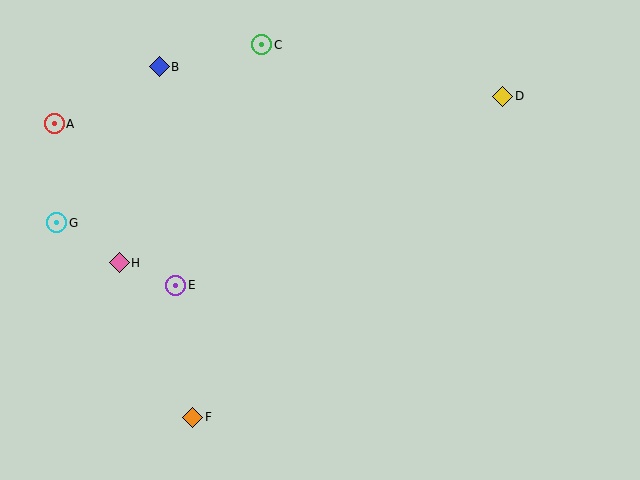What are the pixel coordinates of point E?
Point E is at (176, 285).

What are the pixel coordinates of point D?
Point D is at (503, 96).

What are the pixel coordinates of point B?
Point B is at (159, 67).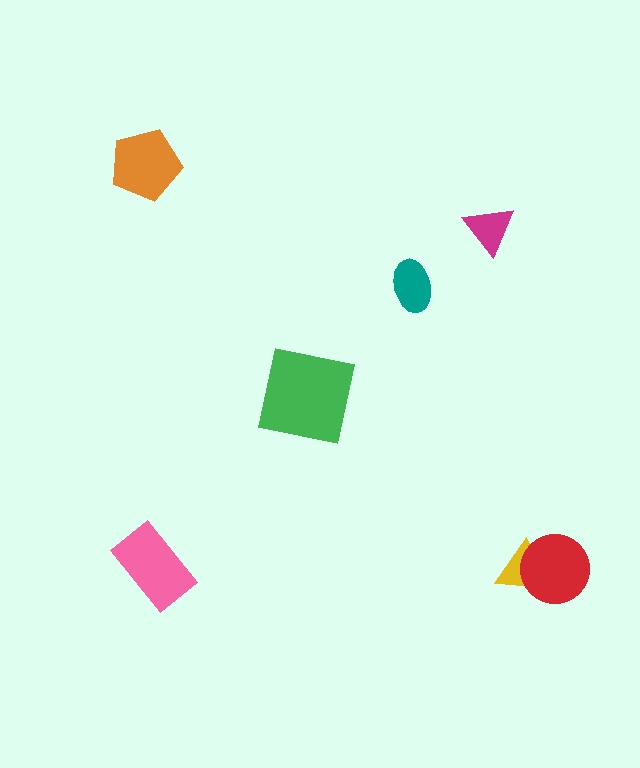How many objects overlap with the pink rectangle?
0 objects overlap with the pink rectangle.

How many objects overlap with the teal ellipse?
0 objects overlap with the teal ellipse.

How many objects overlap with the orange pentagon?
0 objects overlap with the orange pentagon.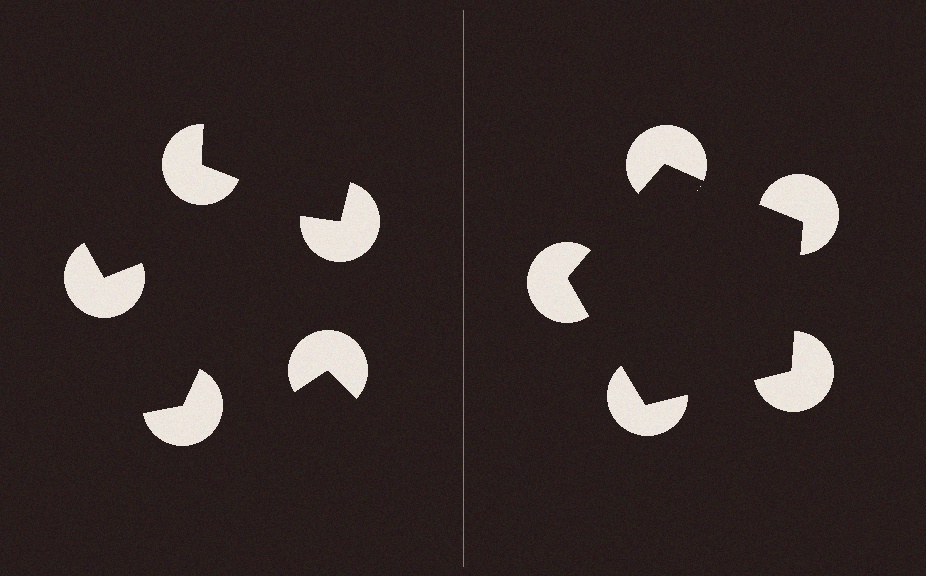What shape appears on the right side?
An illusory pentagon.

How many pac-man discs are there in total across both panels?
10 — 5 on each side.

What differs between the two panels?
The pac-man discs are positioned identically on both sides; only the wedge orientations differ. On the right they align to a pentagon; on the left they are misaligned.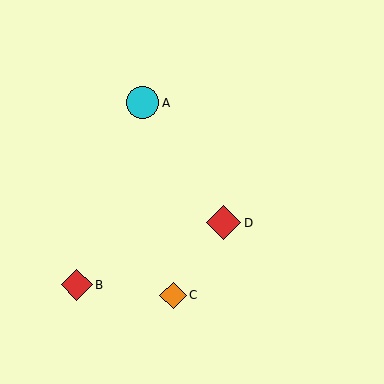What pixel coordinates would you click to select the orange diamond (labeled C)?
Click at (173, 296) to select the orange diamond C.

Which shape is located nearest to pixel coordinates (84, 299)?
The red diamond (labeled B) at (77, 285) is nearest to that location.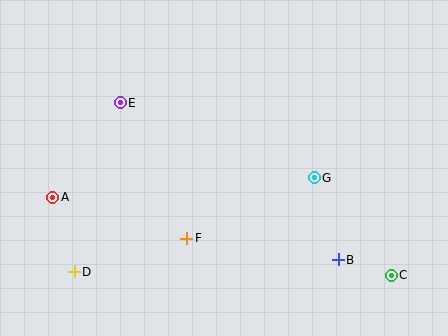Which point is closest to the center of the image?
Point F at (187, 238) is closest to the center.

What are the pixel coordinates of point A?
Point A is at (53, 197).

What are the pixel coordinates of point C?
Point C is at (391, 275).